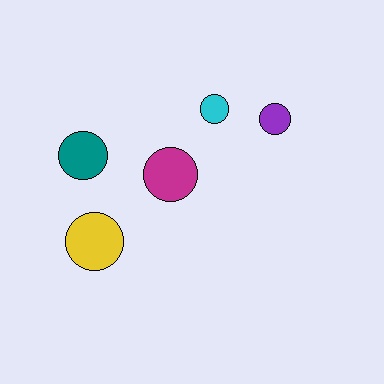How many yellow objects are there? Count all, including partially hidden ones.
There is 1 yellow object.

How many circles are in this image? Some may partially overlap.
There are 5 circles.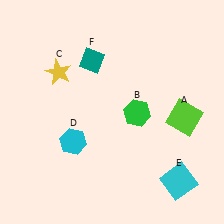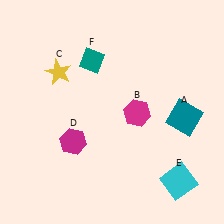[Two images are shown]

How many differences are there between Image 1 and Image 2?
There are 3 differences between the two images.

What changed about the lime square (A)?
In Image 1, A is lime. In Image 2, it changed to teal.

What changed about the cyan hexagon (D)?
In Image 1, D is cyan. In Image 2, it changed to magenta.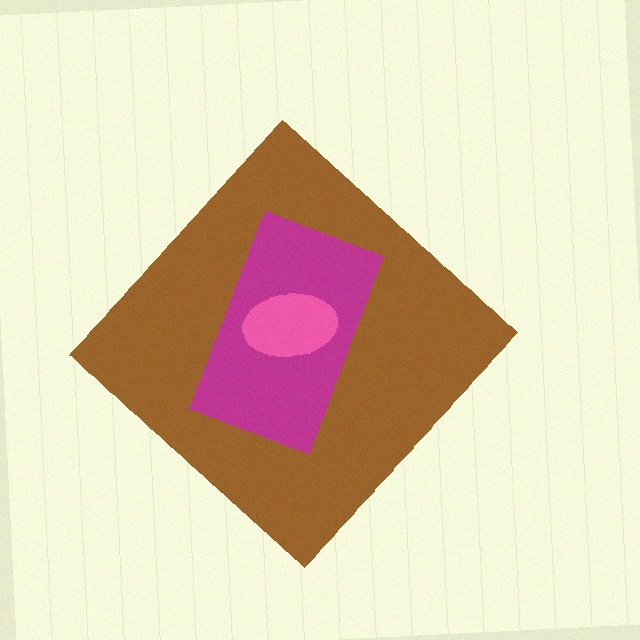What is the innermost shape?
The pink ellipse.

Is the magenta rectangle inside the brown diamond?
Yes.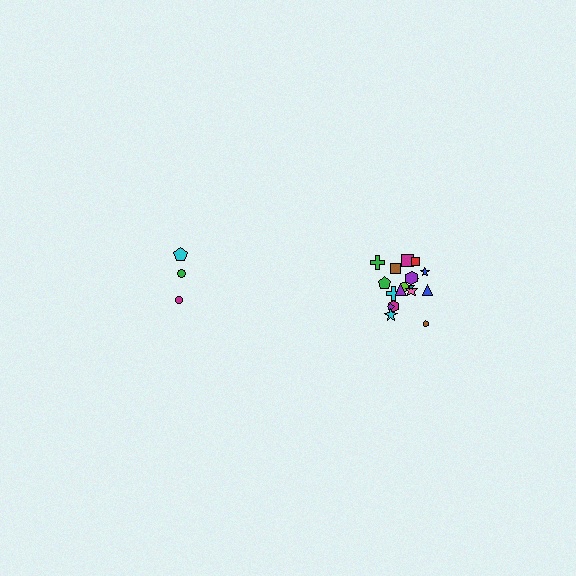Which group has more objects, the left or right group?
The right group.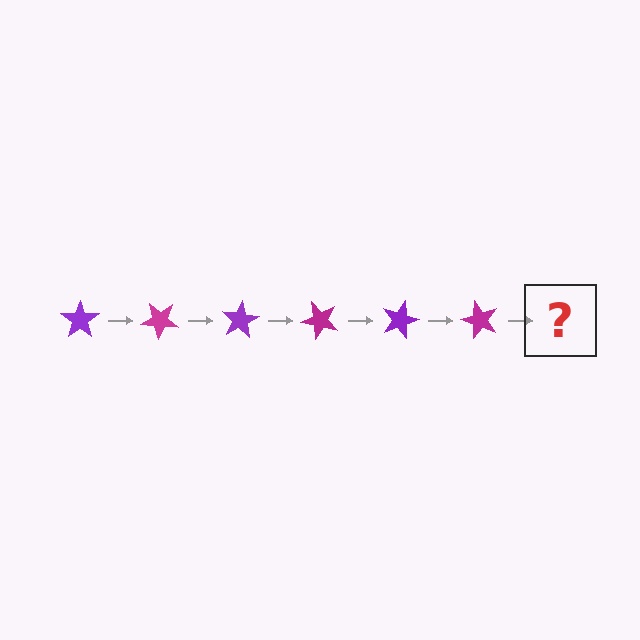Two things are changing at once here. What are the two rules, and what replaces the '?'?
The two rules are that it rotates 40 degrees each step and the color cycles through purple and magenta. The '?' should be a purple star, rotated 240 degrees from the start.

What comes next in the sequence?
The next element should be a purple star, rotated 240 degrees from the start.